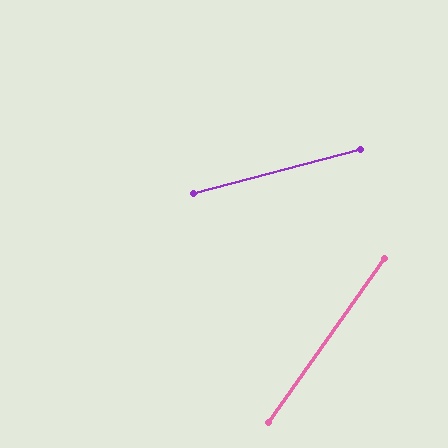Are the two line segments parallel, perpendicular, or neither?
Neither parallel nor perpendicular — they differ by about 40°.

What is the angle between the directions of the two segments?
Approximately 40 degrees.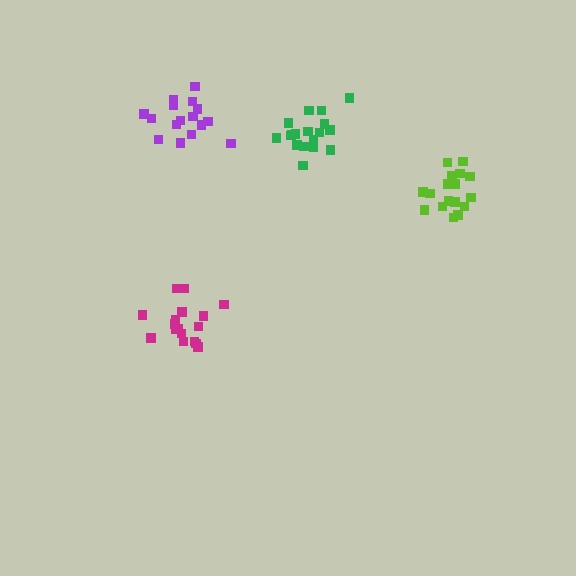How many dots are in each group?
Group 1: 20 dots, Group 2: 16 dots, Group 3: 18 dots, Group 4: 18 dots (72 total).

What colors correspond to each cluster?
The clusters are colored: lime, purple, magenta, green.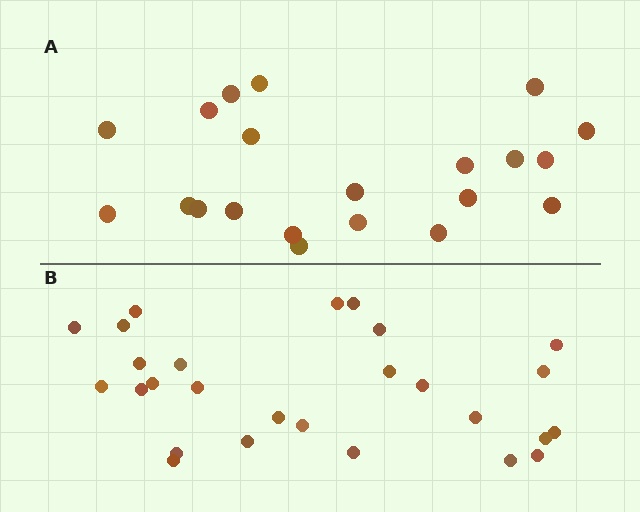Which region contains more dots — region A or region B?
Region B (the bottom region) has more dots.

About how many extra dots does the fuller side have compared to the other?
Region B has about 6 more dots than region A.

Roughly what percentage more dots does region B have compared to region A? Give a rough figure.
About 30% more.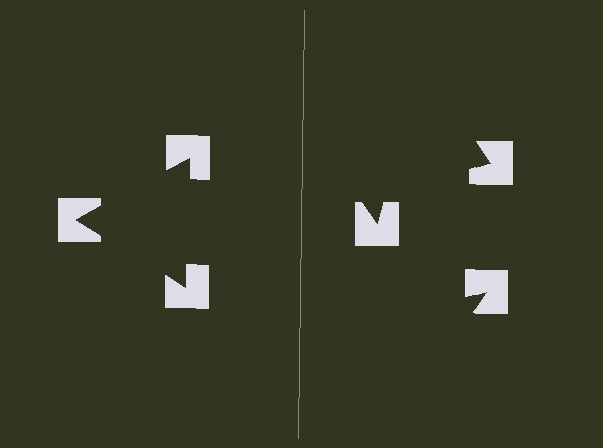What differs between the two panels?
The notched squares are positioned identically on both sides; only the wedge orientations differ. On the left they align to a triangle; on the right they are misaligned.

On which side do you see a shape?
An illusory triangle appears on the left side. On the right side the wedge cuts are rotated, so no coherent shape forms.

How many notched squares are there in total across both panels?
6 — 3 on each side.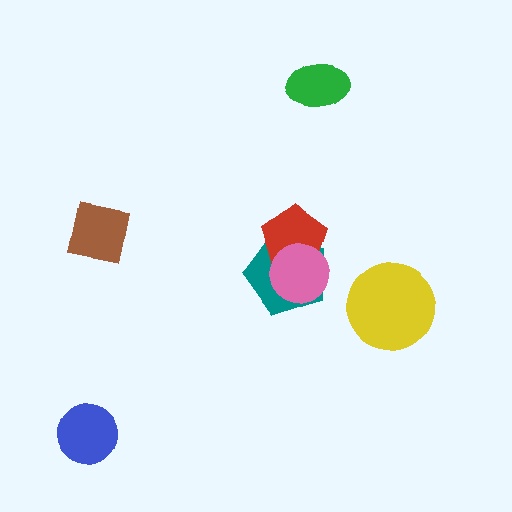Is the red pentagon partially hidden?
Yes, it is partially covered by another shape.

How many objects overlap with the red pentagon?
2 objects overlap with the red pentagon.